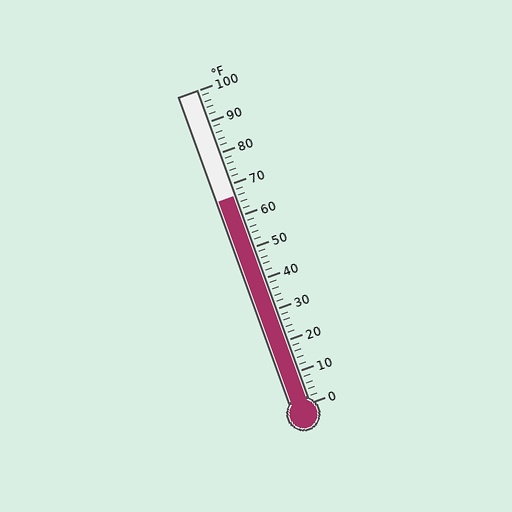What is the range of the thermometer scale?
The thermometer scale ranges from 0°F to 100°F.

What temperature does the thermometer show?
The thermometer shows approximately 66°F.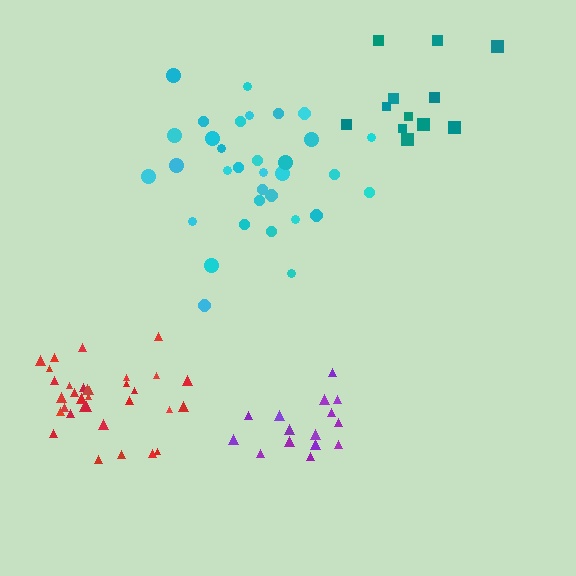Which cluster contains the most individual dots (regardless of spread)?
Cyan (33).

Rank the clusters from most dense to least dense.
red, purple, cyan, teal.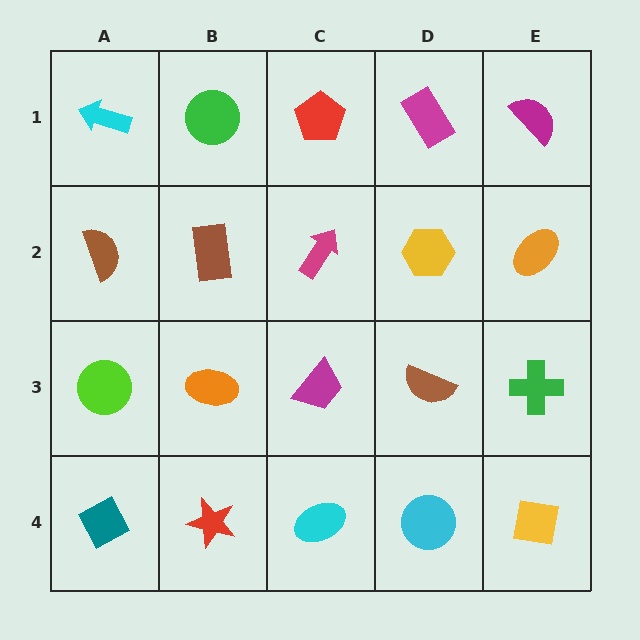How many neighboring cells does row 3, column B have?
4.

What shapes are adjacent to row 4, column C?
A magenta trapezoid (row 3, column C), a red star (row 4, column B), a cyan circle (row 4, column D).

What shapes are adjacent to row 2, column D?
A magenta rectangle (row 1, column D), a brown semicircle (row 3, column D), a magenta arrow (row 2, column C), an orange ellipse (row 2, column E).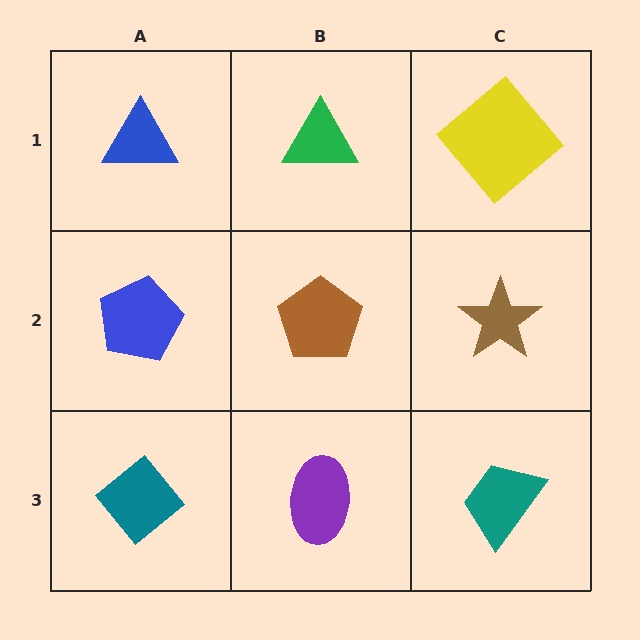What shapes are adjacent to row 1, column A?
A blue pentagon (row 2, column A), a green triangle (row 1, column B).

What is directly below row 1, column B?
A brown pentagon.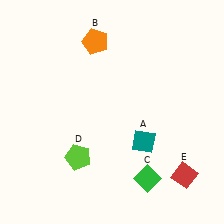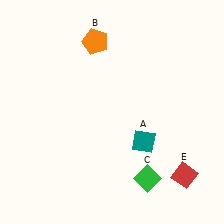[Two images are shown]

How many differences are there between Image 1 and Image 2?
There is 1 difference between the two images.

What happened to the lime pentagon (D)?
The lime pentagon (D) was removed in Image 2. It was in the bottom-left area of Image 1.